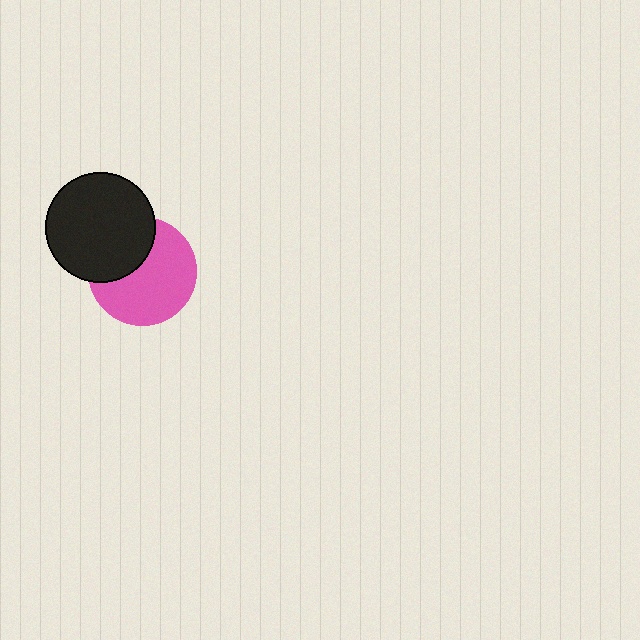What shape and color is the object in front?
The object in front is a black circle.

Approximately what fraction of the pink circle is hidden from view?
Roughly 34% of the pink circle is hidden behind the black circle.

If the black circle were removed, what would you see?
You would see the complete pink circle.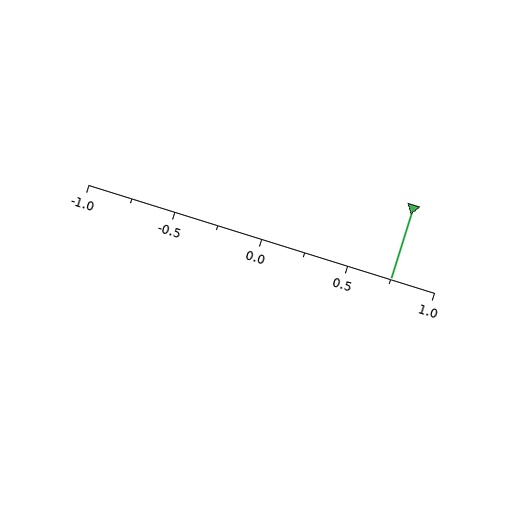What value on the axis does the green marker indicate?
The marker indicates approximately 0.75.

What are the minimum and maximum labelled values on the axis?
The axis runs from -1.0 to 1.0.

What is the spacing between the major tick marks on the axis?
The major ticks are spaced 0.5 apart.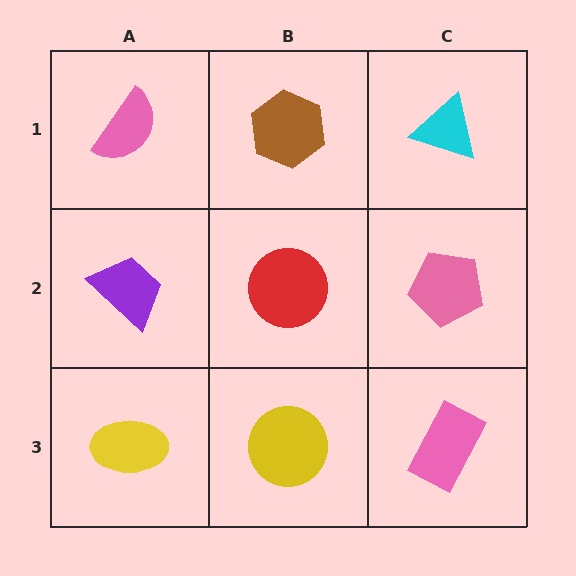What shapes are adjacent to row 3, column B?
A red circle (row 2, column B), a yellow ellipse (row 3, column A), a pink rectangle (row 3, column C).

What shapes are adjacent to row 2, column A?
A pink semicircle (row 1, column A), a yellow ellipse (row 3, column A), a red circle (row 2, column B).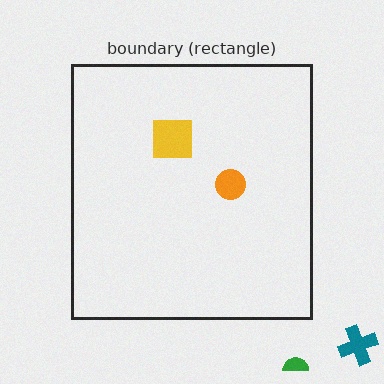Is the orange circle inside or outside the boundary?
Inside.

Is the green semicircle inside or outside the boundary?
Outside.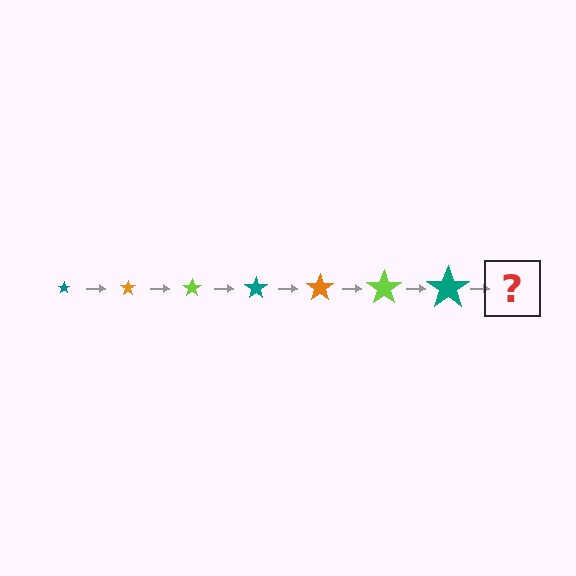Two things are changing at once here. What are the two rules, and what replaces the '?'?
The two rules are that the star grows larger each step and the color cycles through teal, orange, and lime. The '?' should be an orange star, larger than the previous one.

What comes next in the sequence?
The next element should be an orange star, larger than the previous one.